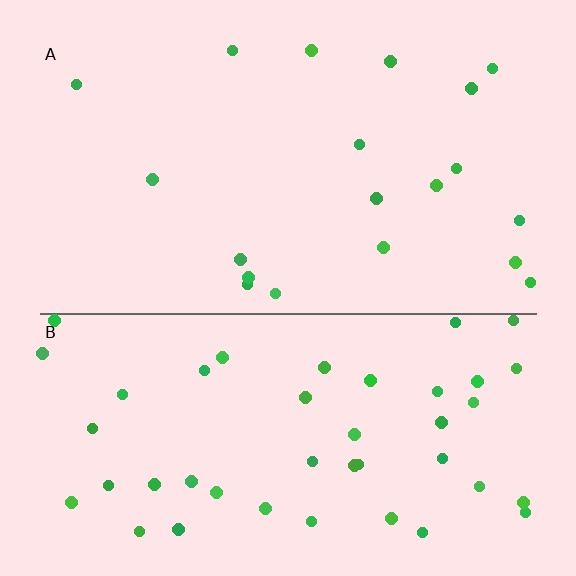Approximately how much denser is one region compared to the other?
Approximately 2.3× — region B over region A.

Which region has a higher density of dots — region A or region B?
B (the bottom).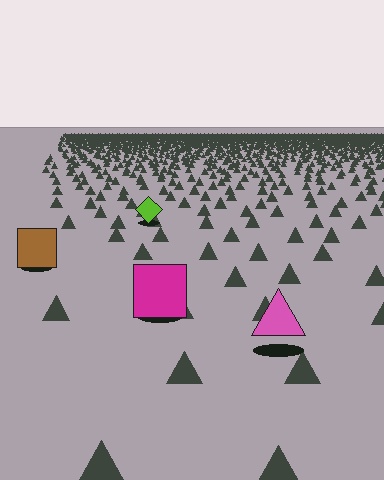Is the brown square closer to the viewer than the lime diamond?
Yes. The brown square is closer — you can tell from the texture gradient: the ground texture is coarser near it.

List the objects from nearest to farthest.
From nearest to farthest: the pink triangle, the magenta square, the brown square, the lime diamond.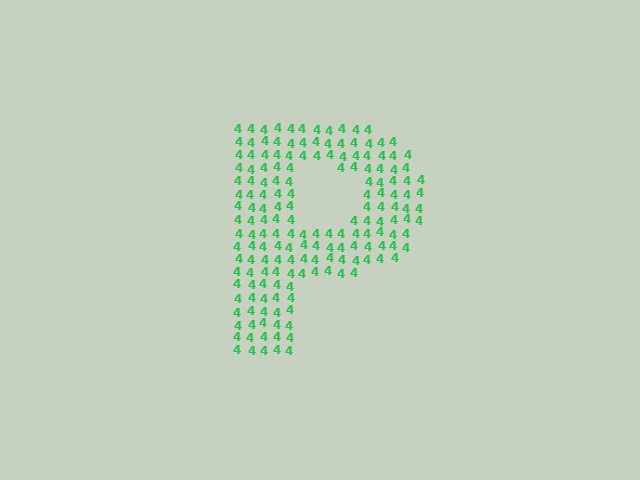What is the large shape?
The large shape is the letter P.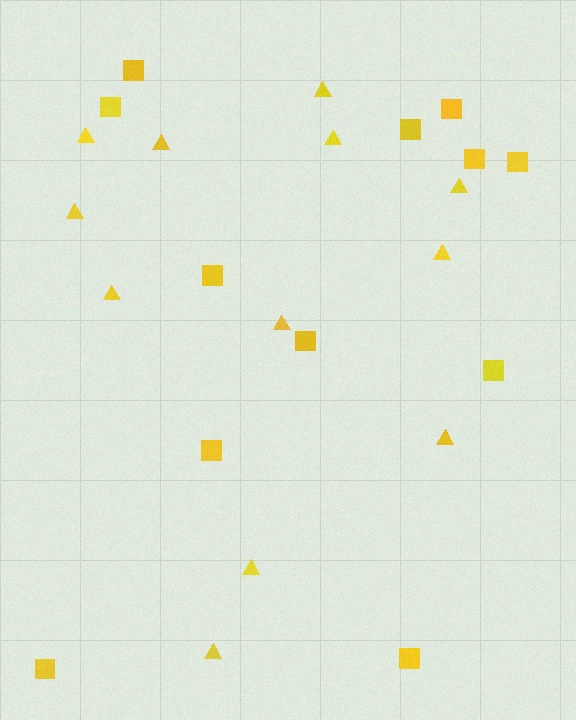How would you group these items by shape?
There are 2 groups: one group of squares (12) and one group of triangles (12).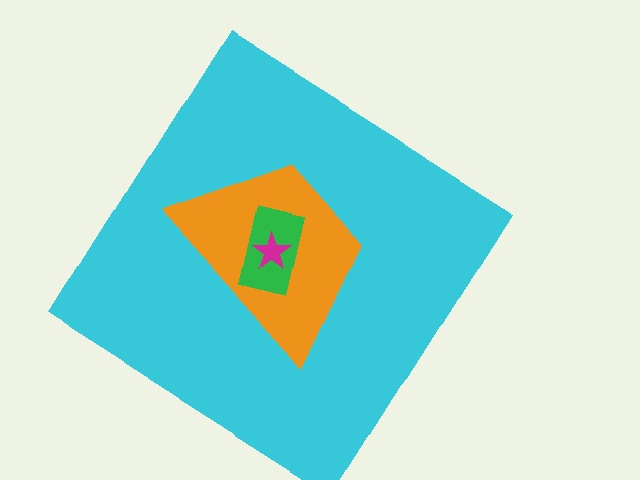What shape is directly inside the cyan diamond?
The orange trapezoid.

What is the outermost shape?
The cyan diamond.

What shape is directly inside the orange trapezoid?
The green rectangle.